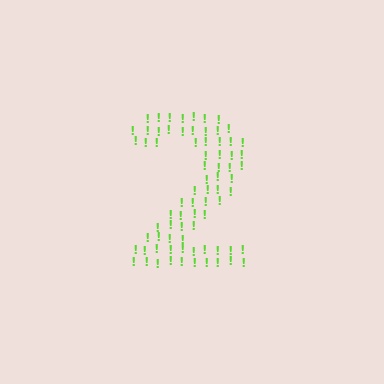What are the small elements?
The small elements are exclamation marks.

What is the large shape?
The large shape is the digit 2.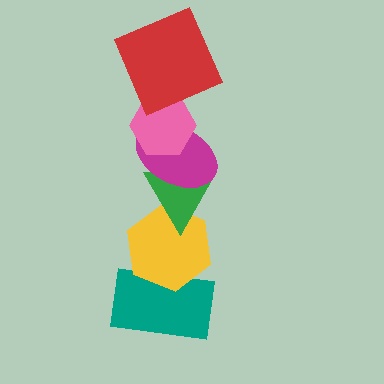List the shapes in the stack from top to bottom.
From top to bottom: the red square, the pink hexagon, the magenta ellipse, the green triangle, the yellow hexagon, the teal rectangle.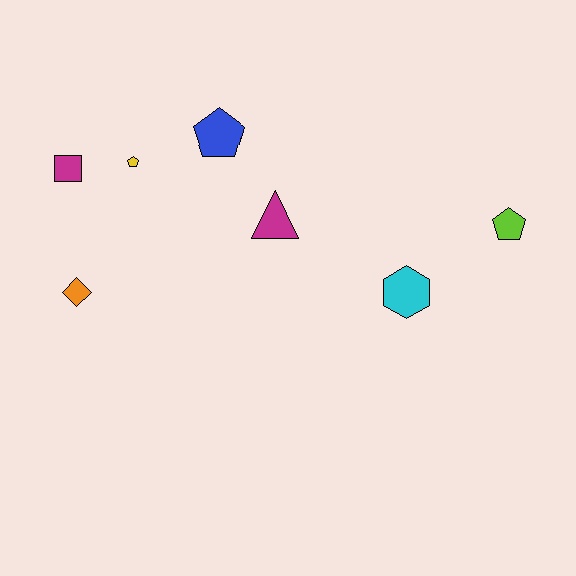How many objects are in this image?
There are 7 objects.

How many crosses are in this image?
There are no crosses.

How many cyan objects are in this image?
There is 1 cyan object.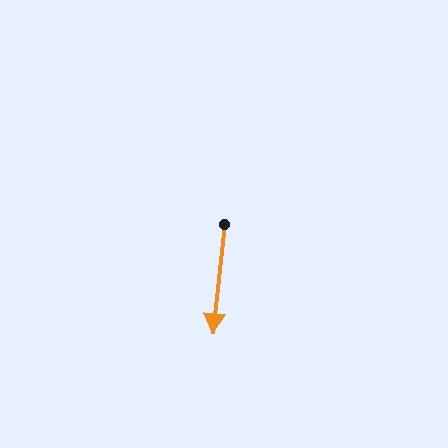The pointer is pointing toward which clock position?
Roughly 6 o'clock.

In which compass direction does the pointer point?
South.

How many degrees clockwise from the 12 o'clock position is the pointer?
Approximately 186 degrees.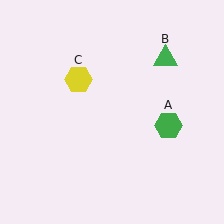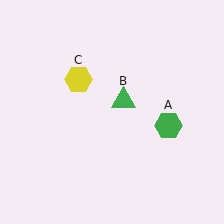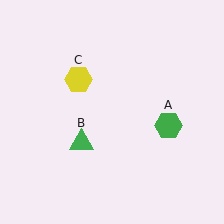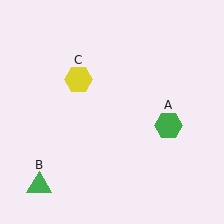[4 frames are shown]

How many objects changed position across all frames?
1 object changed position: green triangle (object B).